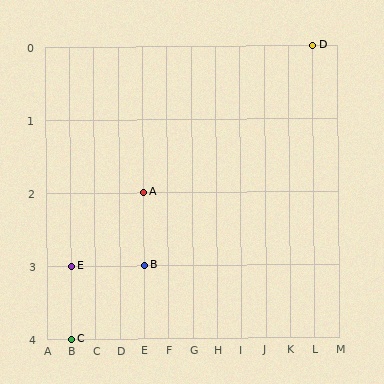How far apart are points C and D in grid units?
Points C and D are 10 columns and 4 rows apart (about 10.8 grid units diagonally).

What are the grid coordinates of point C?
Point C is at grid coordinates (B, 4).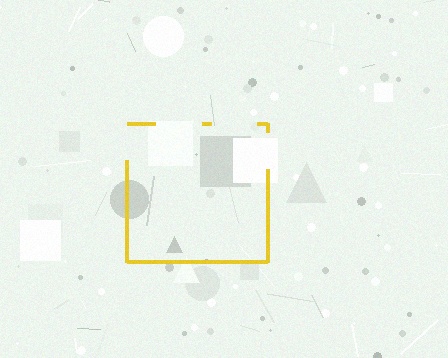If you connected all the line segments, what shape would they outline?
They would outline a square.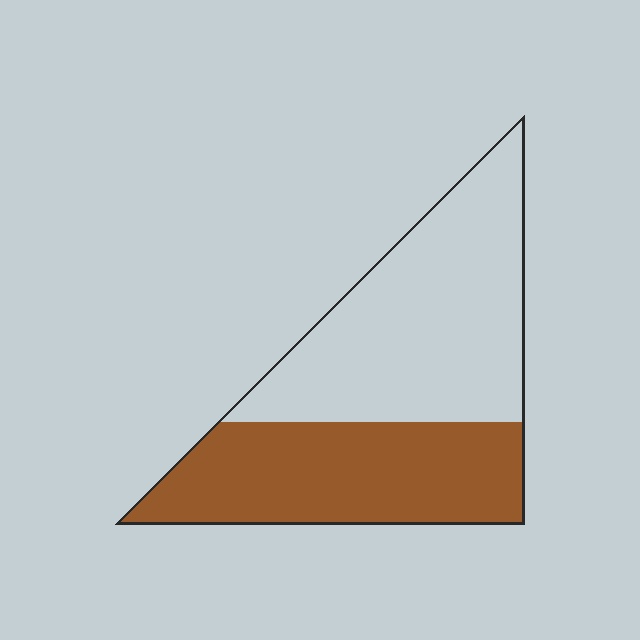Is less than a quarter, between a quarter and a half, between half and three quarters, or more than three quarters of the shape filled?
Between a quarter and a half.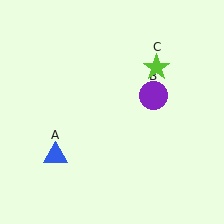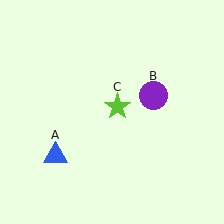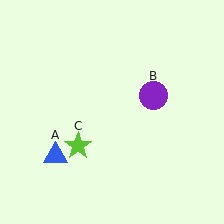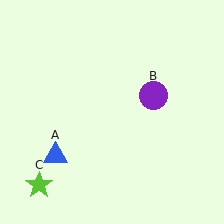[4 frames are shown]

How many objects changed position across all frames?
1 object changed position: lime star (object C).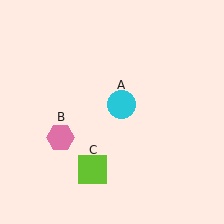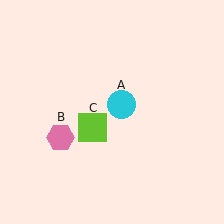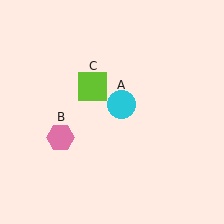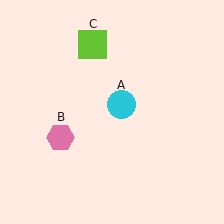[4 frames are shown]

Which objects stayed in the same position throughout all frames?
Cyan circle (object A) and pink hexagon (object B) remained stationary.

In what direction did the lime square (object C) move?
The lime square (object C) moved up.